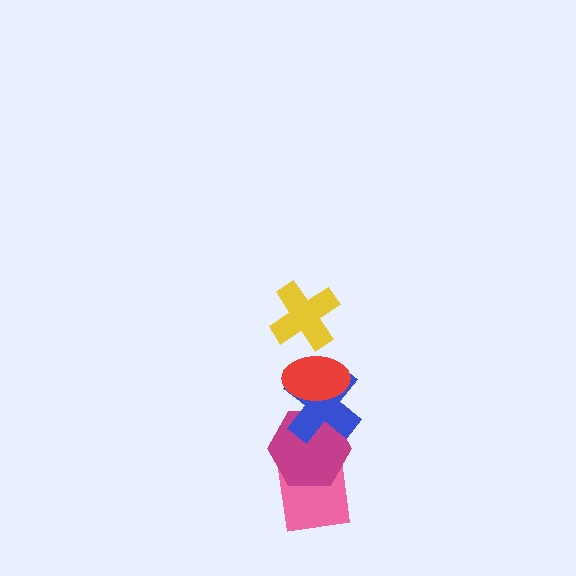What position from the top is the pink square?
The pink square is 5th from the top.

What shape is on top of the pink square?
The magenta hexagon is on top of the pink square.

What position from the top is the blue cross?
The blue cross is 3rd from the top.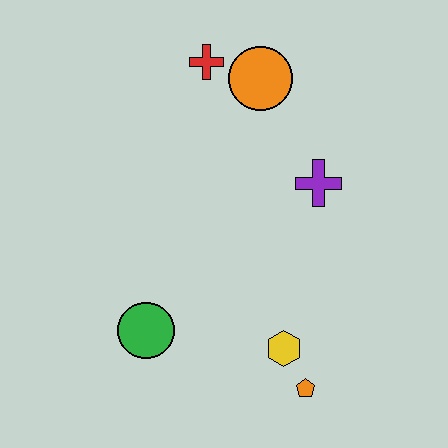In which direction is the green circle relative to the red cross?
The green circle is below the red cross.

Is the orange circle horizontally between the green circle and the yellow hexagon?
Yes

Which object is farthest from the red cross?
The orange pentagon is farthest from the red cross.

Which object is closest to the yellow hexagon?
The orange pentagon is closest to the yellow hexagon.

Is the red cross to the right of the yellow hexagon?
No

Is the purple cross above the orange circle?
No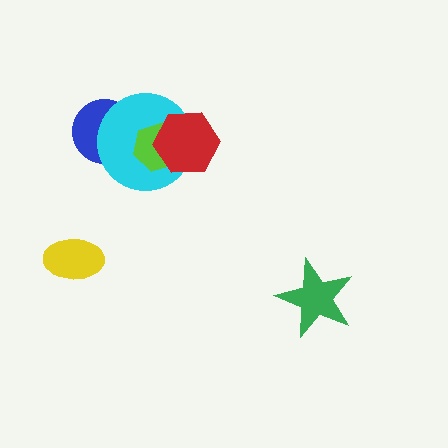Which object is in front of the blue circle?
The cyan circle is in front of the blue circle.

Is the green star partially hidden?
No, no other shape covers it.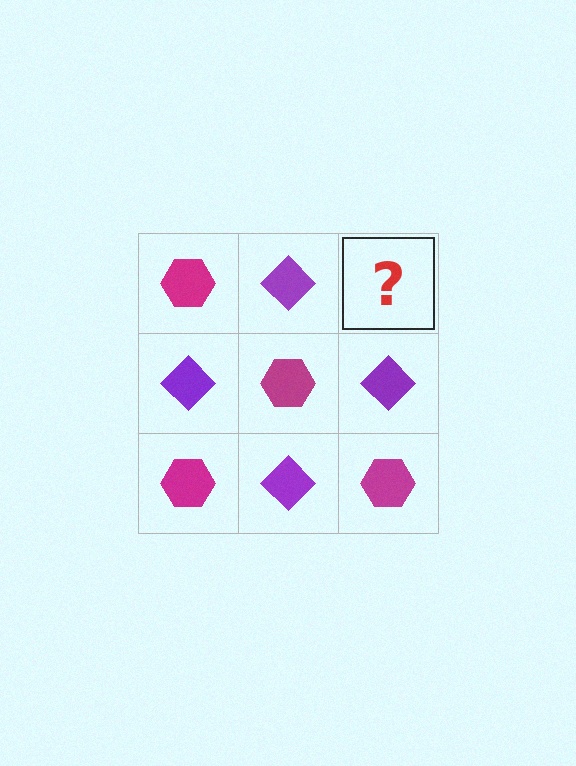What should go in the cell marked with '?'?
The missing cell should contain a magenta hexagon.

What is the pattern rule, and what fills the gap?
The rule is that it alternates magenta hexagon and purple diamond in a checkerboard pattern. The gap should be filled with a magenta hexagon.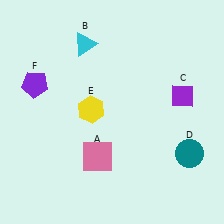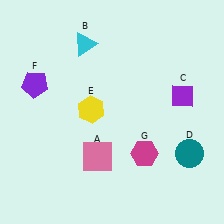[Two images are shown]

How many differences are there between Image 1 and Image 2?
There is 1 difference between the two images.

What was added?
A magenta hexagon (G) was added in Image 2.